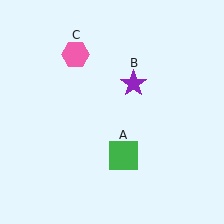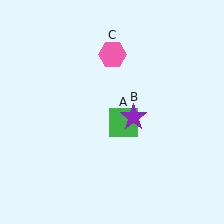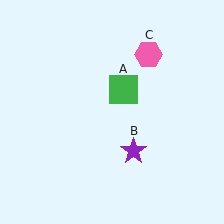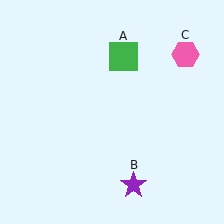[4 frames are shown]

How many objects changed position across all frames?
3 objects changed position: green square (object A), purple star (object B), pink hexagon (object C).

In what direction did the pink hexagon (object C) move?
The pink hexagon (object C) moved right.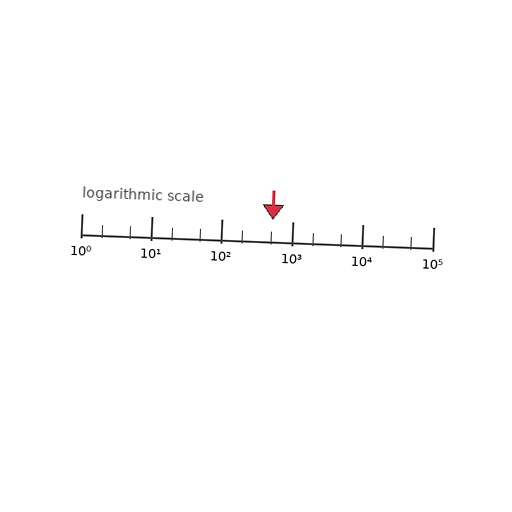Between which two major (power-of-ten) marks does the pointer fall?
The pointer is between 100 and 1000.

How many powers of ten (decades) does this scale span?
The scale spans 5 decades, from 1 to 100000.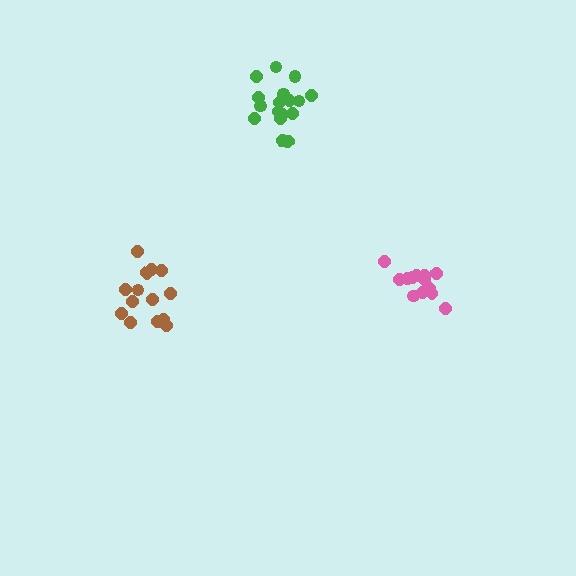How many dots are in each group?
Group 1: 14 dots, Group 2: 13 dots, Group 3: 17 dots (44 total).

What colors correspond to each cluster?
The clusters are colored: brown, pink, green.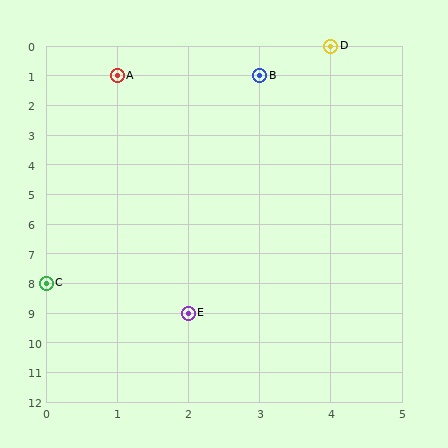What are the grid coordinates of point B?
Point B is at grid coordinates (3, 1).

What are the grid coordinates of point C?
Point C is at grid coordinates (0, 8).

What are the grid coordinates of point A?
Point A is at grid coordinates (1, 1).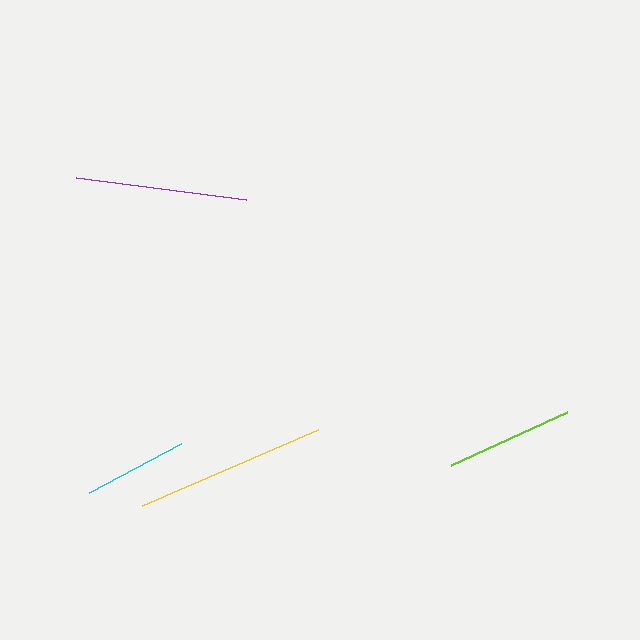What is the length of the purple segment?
The purple segment is approximately 172 pixels long.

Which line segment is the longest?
The yellow line is the longest at approximately 192 pixels.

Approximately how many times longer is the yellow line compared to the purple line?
The yellow line is approximately 1.1 times the length of the purple line.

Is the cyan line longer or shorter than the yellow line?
The yellow line is longer than the cyan line.